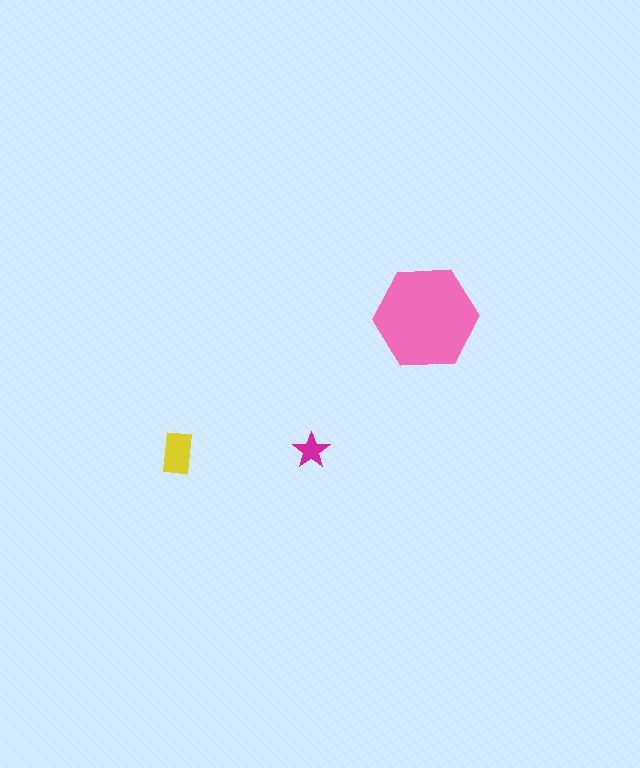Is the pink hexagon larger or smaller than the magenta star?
Larger.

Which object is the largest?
The pink hexagon.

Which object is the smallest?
The magenta star.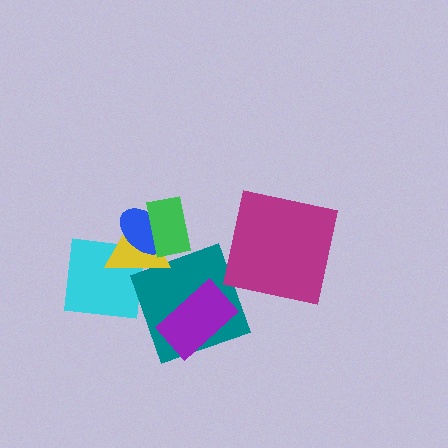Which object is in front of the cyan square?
The yellow triangle is in front of the cyan square.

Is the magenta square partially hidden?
No, no other shape covers it.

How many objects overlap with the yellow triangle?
3 objects overlap with the yellow triangle.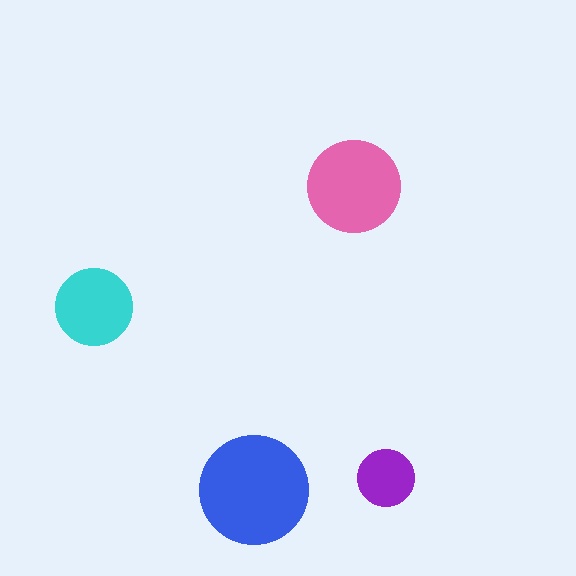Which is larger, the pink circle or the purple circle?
The pink one.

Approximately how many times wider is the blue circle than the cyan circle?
About 1.5 times wider.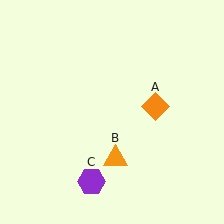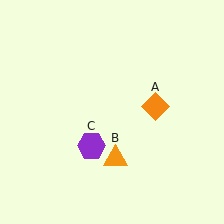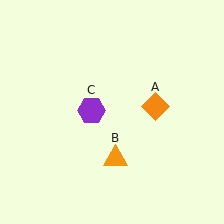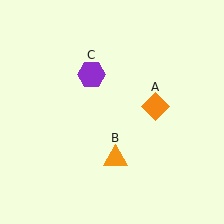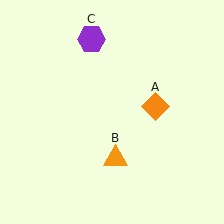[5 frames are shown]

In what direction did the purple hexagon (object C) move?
The purple hexagon (object C) moved up.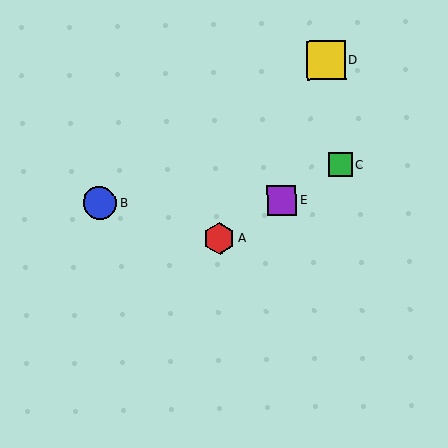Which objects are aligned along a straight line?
Objects A, C, E are aligned along a straight line.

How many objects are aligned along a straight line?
3 objects (A, C, E) are aligned along a straight line.